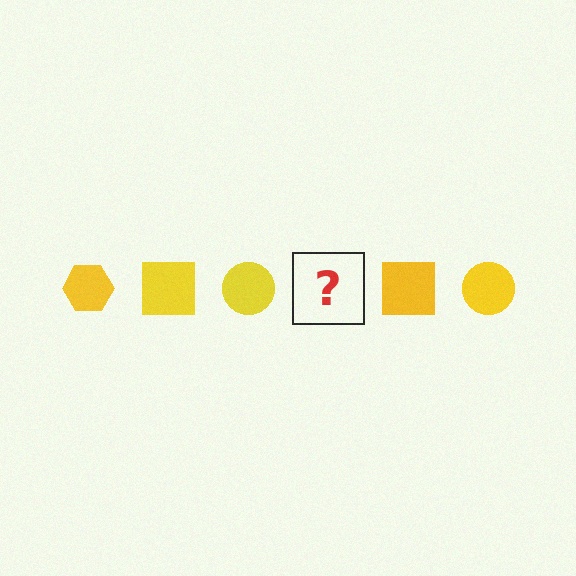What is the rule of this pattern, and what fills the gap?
The rule is that the pattern cycles through hexagon, square, circle shapes in yellow. The gap should be filled with a yellow hexagon.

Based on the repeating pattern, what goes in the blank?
The blank should be a yellow hexagon.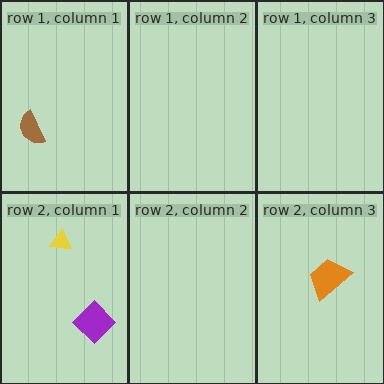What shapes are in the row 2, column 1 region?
The yellow triangle, the purple diamond.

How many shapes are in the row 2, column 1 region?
2.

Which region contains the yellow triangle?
The row 2, column 1 region.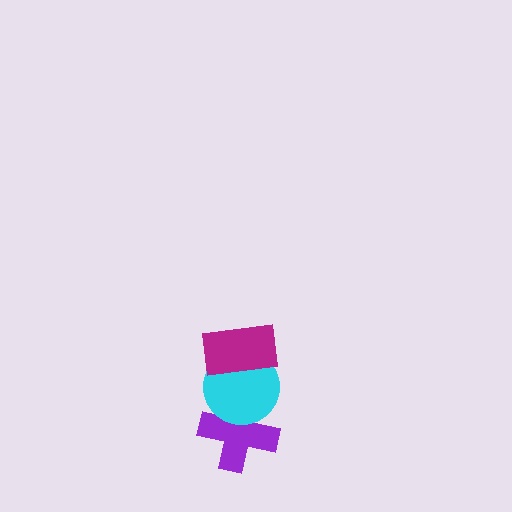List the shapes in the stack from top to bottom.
From top to bottom: the magenta rectangle, the cyan circle, the purple cross.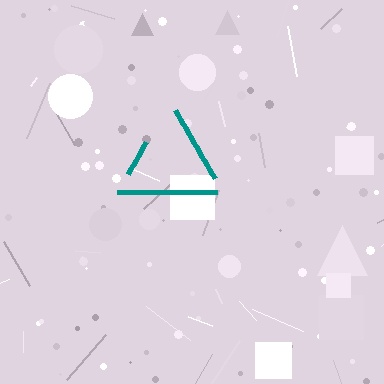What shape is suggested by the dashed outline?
The dashed outline suggests a triangle.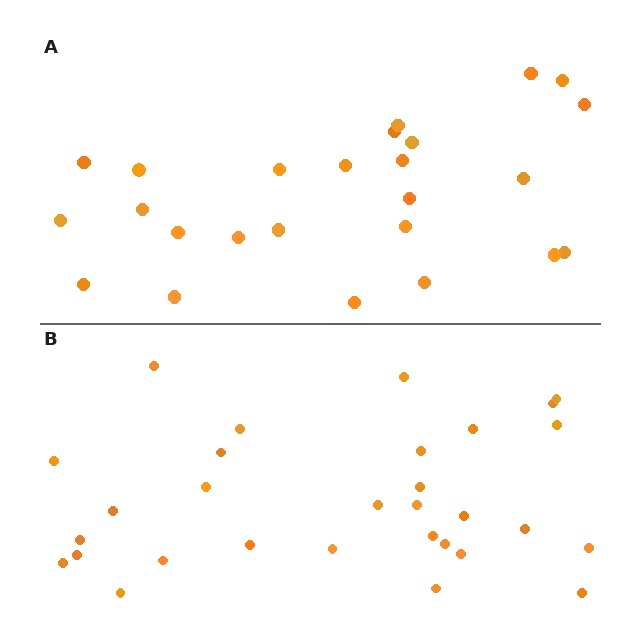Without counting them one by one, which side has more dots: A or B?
Region B (the bottom region) has more dots.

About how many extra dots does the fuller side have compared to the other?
Region B has about 5 more dots than region A.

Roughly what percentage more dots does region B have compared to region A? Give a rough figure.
About 20% more.